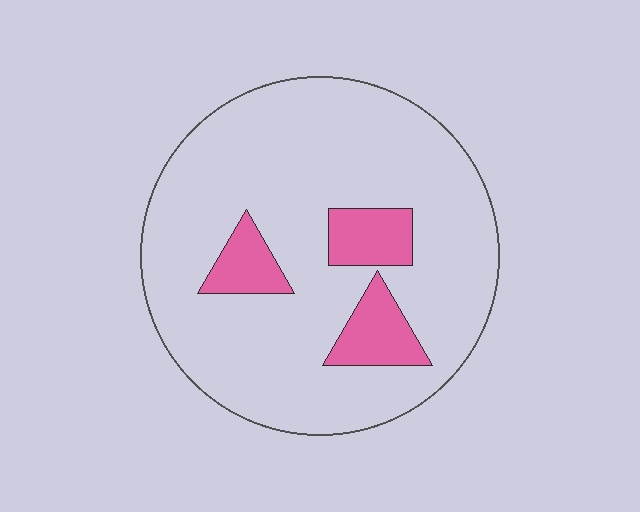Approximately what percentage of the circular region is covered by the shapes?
Approximately 15%.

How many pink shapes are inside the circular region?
3.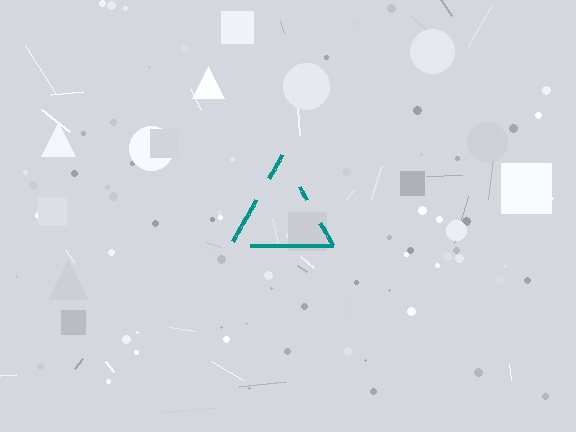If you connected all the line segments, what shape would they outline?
They would outline a triangle.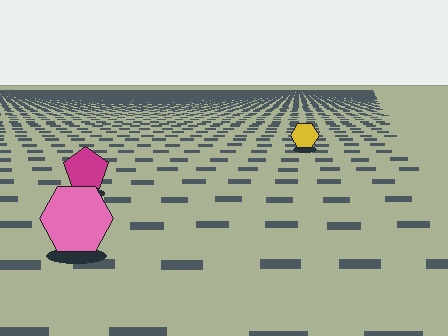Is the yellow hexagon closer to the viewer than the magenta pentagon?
No. The magenta pentagon is closer — you can tell from the texture gradient: the ground texture is coarser near it.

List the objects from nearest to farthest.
From nearest to farthest: the pink hexagon, the magenta pentagon, the yellow hexagon.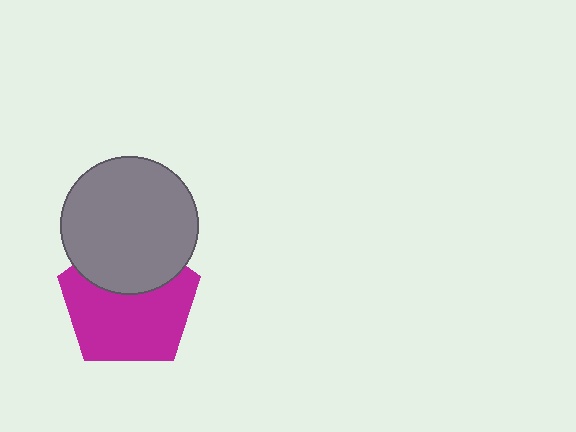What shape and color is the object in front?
The object in front is a gray circle.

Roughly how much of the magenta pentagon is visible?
Most of it is visible (roughly 66%).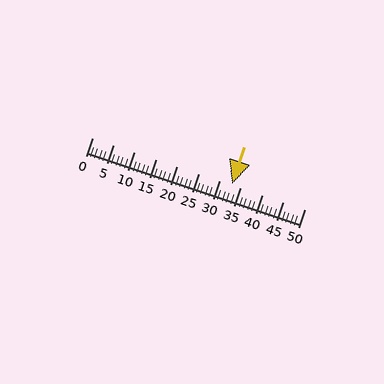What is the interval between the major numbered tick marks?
The major tick marks are spaced 5 units apart.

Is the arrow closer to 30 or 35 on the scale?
The arrow is closer to 35.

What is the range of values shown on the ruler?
The ruler shows values from 0 to 50.